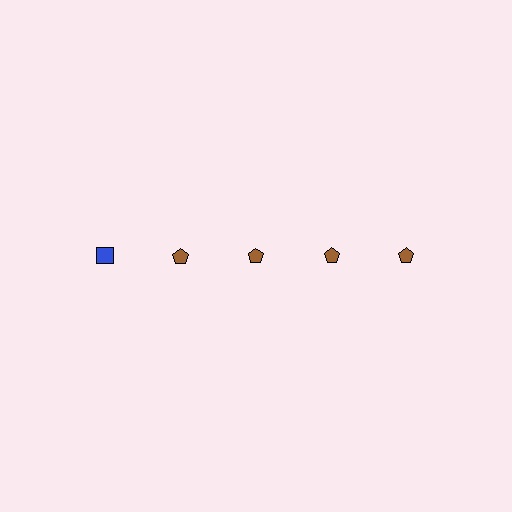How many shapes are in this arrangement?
There are 5 shapes arranged in a grid pattern.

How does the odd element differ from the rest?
It differs in both color (blue instead of brown) and shape (square instead of pentagon).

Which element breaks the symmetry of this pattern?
The blue square in the top row, leftmost column breaks the symmetry. All other shapes are brown pentagons.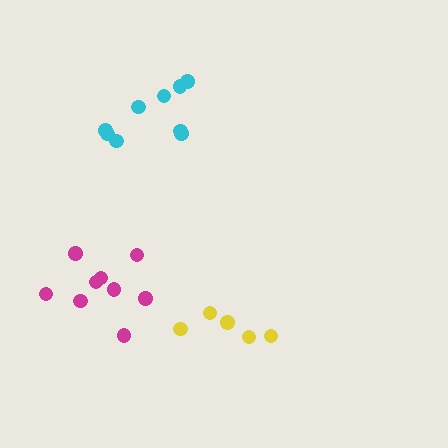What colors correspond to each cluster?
The clusters are colored: cyan, yellow, magenta.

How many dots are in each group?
Group 1: 9 dots, Group 2: 5 dots, Group 3: 9 dots (23 total).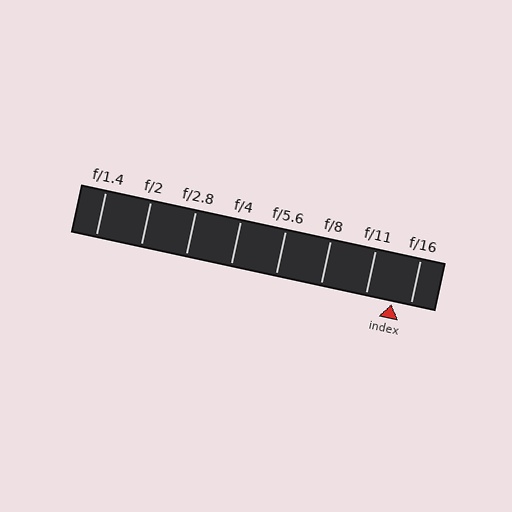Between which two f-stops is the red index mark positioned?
The index mark is between f/11 and f/16.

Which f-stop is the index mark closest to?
The index mark is closest to f/16.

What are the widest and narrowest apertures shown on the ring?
The widest aperture shown is f/1.4 and the narrowest is f/16.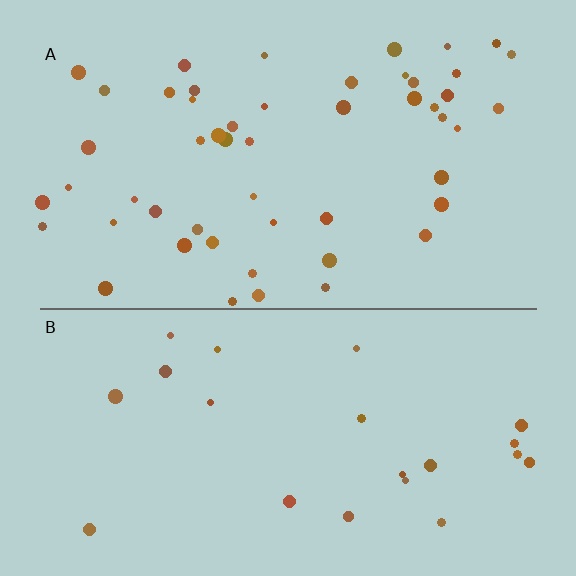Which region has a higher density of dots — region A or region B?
A (the top).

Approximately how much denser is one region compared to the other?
Approximately 2.3× — region A over region B.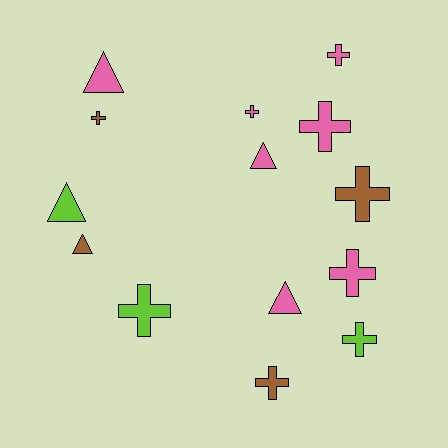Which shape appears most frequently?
Cross, with 9 objects.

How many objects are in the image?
There are 14 objects.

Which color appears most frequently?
Pink, with 7 objects.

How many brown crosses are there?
There are 3 brown crosses.